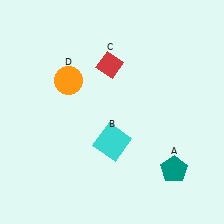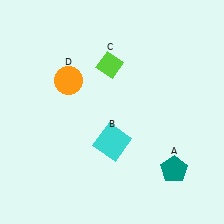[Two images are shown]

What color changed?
The diamond (C) changed from red in Image 1 to lime in Image 2.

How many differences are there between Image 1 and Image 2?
There is 1 difference between the two images.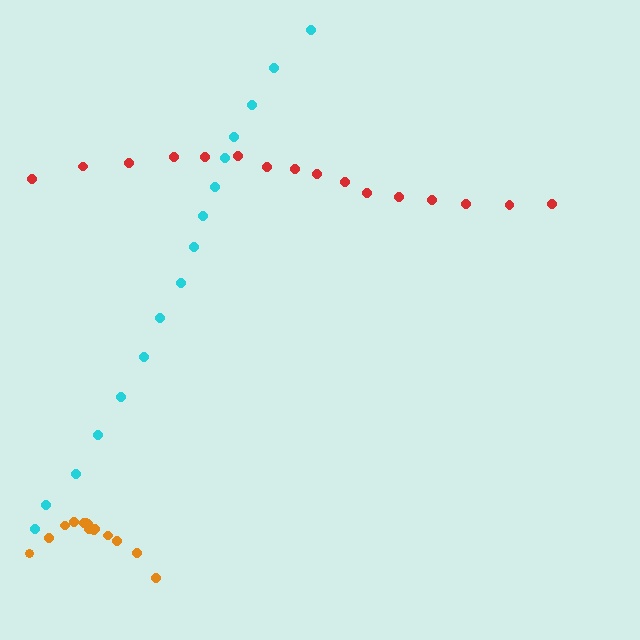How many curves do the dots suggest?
There are 3 distinct paths.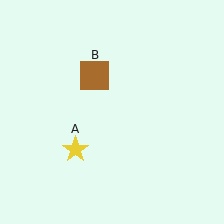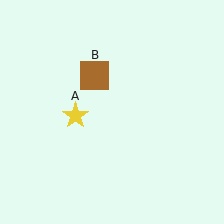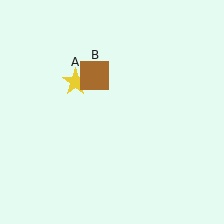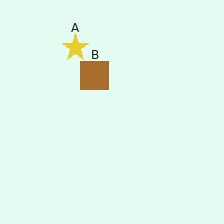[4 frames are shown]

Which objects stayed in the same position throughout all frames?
Brown square (object B) remained stationary.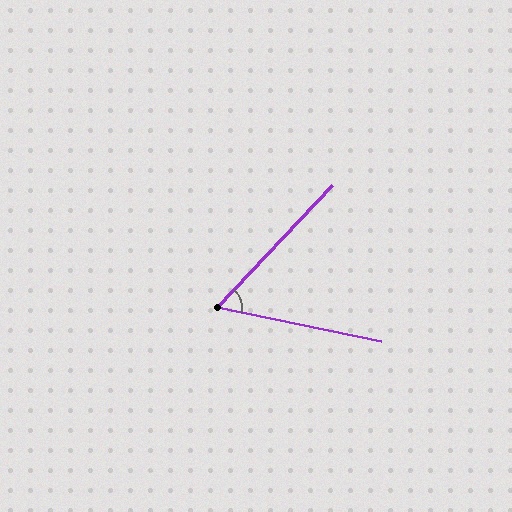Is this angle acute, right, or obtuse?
It is acute.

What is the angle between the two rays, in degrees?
Approximately 58 degrees.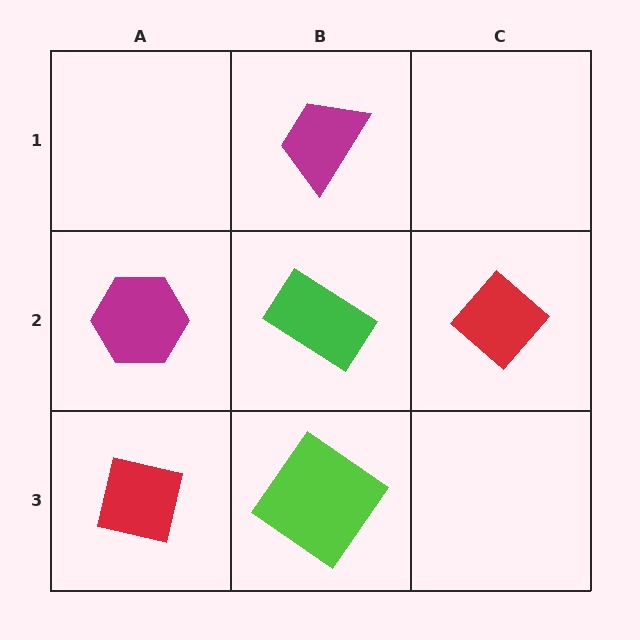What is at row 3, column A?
A red square.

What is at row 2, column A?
A magenta hexagon.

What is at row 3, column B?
A lime diamond.